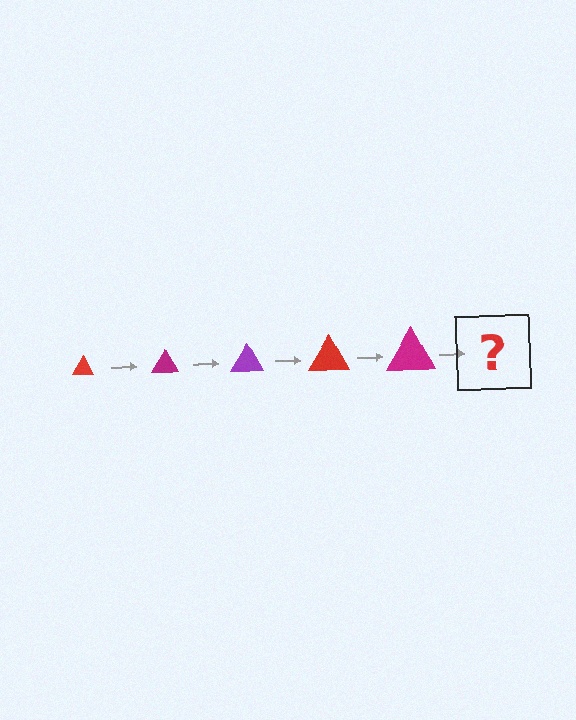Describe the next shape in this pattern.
It should be a purple triangle, larger than the previous one.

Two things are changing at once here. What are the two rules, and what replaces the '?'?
The two rules are that the triangle grows larger each step and the color cycles through red, magenta, and purple. The '?' should be a purple triangle, larger than the previous one.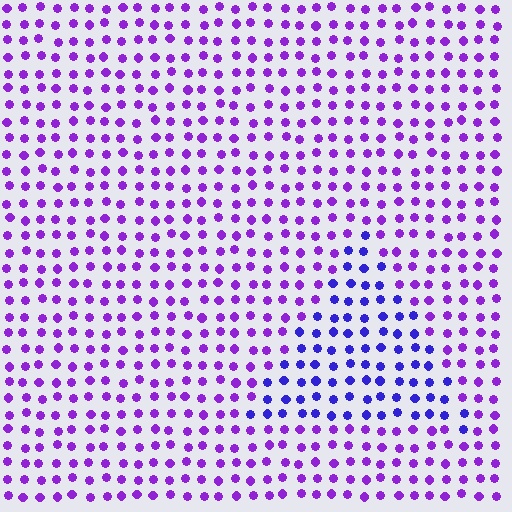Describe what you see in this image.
The image is filled with small purple elements in a uniform arrangement. A triangle-shaped region is visible where the elements are tinted to a slightly different hue, forming a subtle color boundary.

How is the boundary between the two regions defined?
The boundary is defined purely by a slight shift in hue (about 32 degrees). Spacing, size, and orientation are identical on both sides.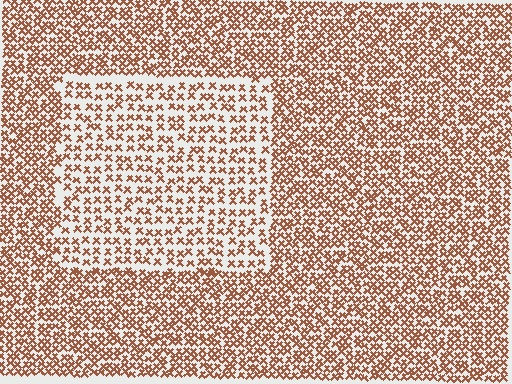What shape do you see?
I see a rectangle.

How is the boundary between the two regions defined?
The boundary is defined by a change in element density (approximately 1.8x ratio). All elements are the same color, size, and shape.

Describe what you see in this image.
The image contains small brown elements arranged at two different densities. A rectangle-shaped region is visible where the elements are less densely packed than the surrounding area.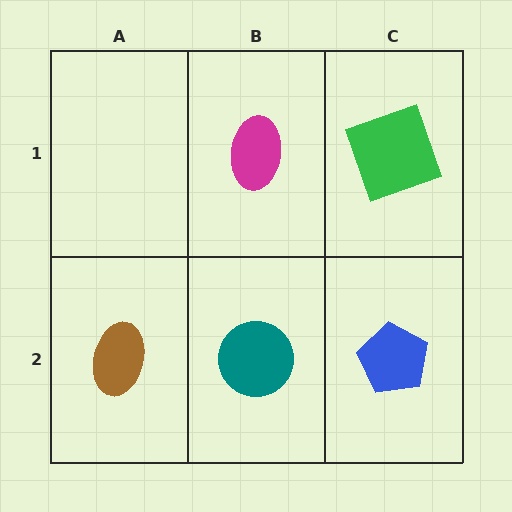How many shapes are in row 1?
2 shapes.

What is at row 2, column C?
A blue pentagon.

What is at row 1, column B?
A magenta ellipse.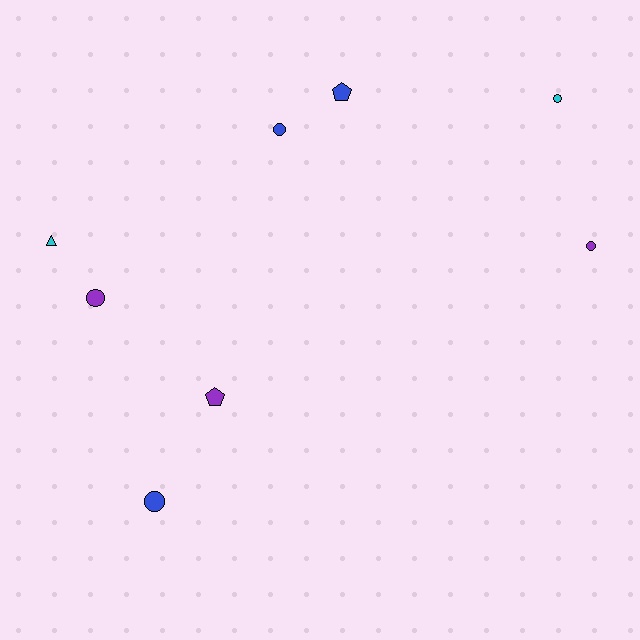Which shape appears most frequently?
Circle, with 5 objects.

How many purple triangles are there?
There are no purple triangles.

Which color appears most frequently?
Purple, with 3 objects.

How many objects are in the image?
There are 8 objects.